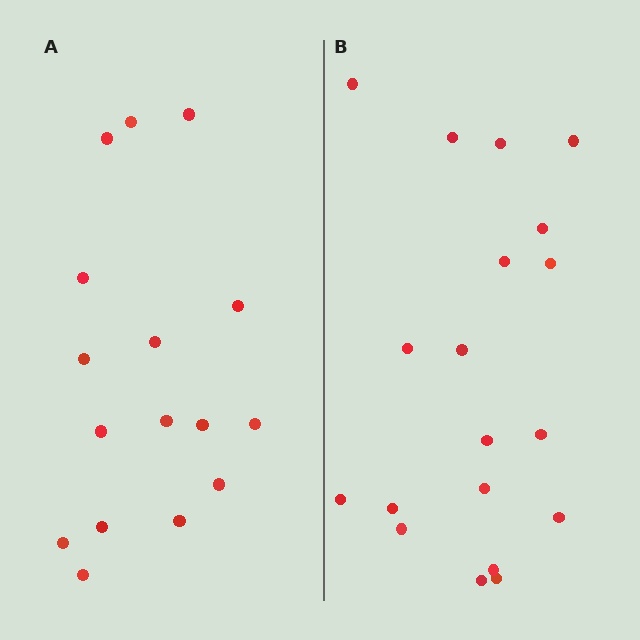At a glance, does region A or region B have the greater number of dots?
Region B (the right region) has more dots.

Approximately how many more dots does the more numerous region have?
Region B has just a few more — roughly 2 or 3 more dots than region A.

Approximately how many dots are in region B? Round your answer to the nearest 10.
About 20 dots. (The exact count is 19, which rounds to 20.)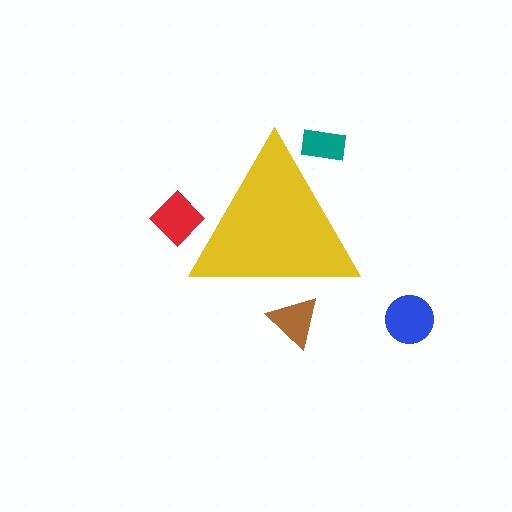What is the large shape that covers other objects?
A yellow triangle.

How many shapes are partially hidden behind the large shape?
3 shapes are partially hidden.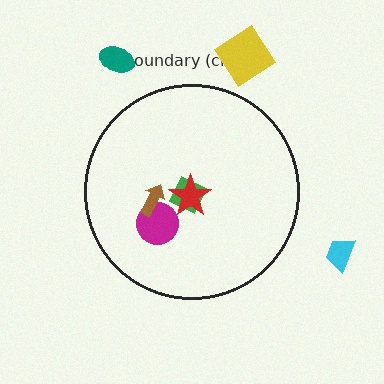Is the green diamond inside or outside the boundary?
Inside.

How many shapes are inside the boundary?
4 inside, 3 outside.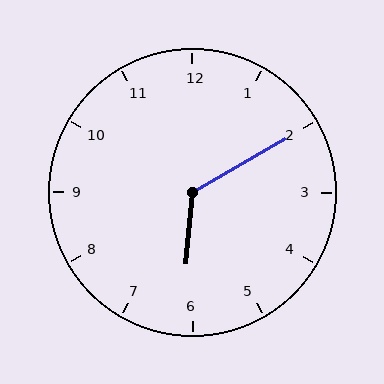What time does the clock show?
6:10.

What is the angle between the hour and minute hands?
Approximately 125 degrees.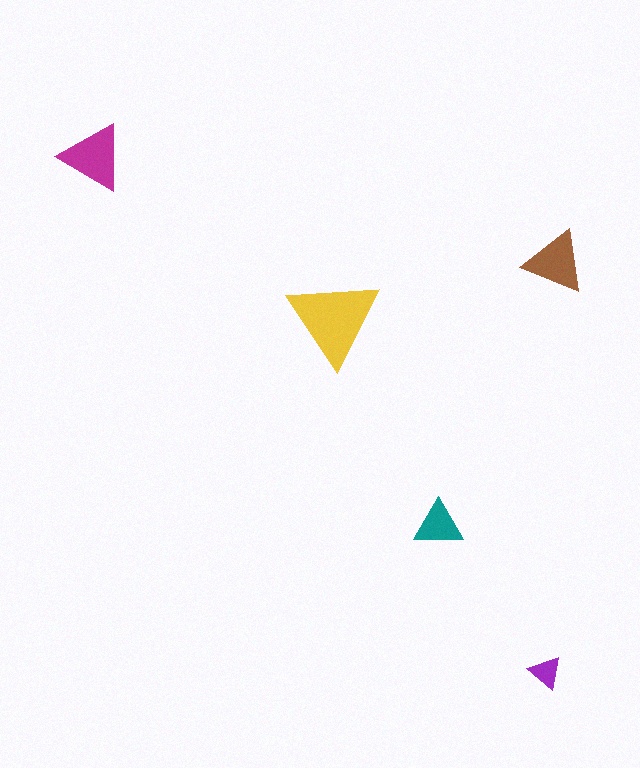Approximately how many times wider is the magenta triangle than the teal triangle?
About 1.5 times wider.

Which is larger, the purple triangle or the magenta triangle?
The magenta one.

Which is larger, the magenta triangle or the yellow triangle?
The yellow one.